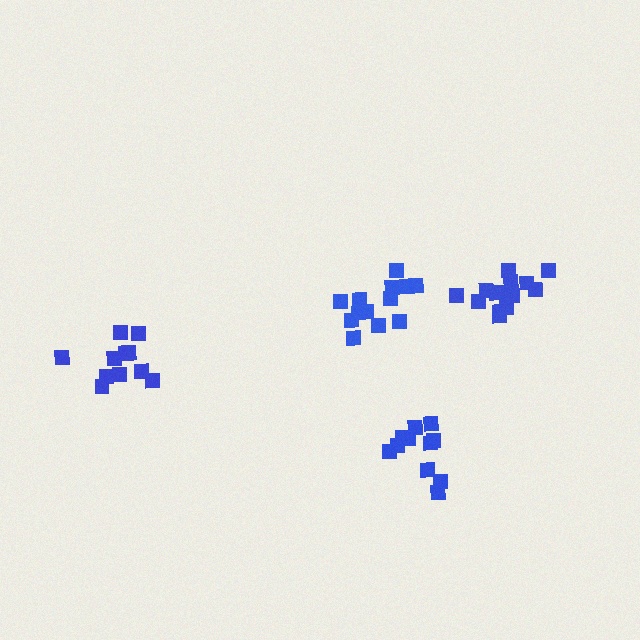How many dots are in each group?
Group 1: 14 dots, Group 2: 11 dots, Group 3: 13 dots, Group 4: 12 dots (50 total).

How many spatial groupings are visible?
There are 4 spatial groupings.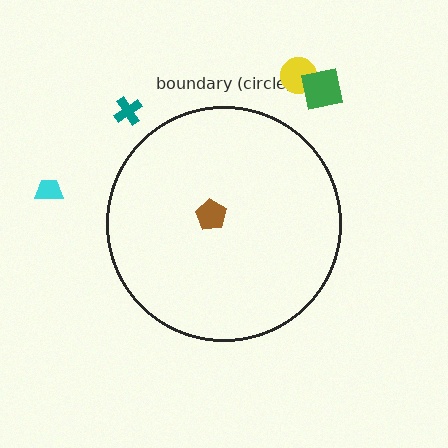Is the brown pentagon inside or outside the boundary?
Inside.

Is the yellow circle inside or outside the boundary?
Outside.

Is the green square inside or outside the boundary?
Outside.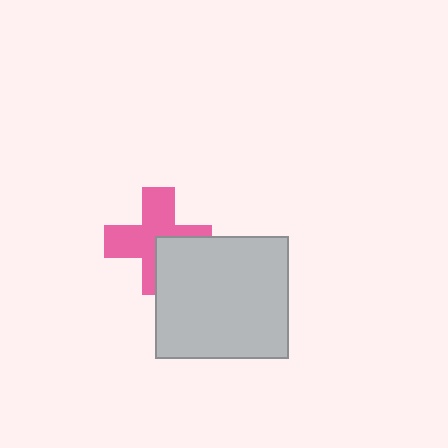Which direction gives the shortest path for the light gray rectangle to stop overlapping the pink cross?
Moving toward the lower-right gives the shortest separation.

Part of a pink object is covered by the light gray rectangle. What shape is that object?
It is a cross.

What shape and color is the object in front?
The object in front is a light gray rectangle.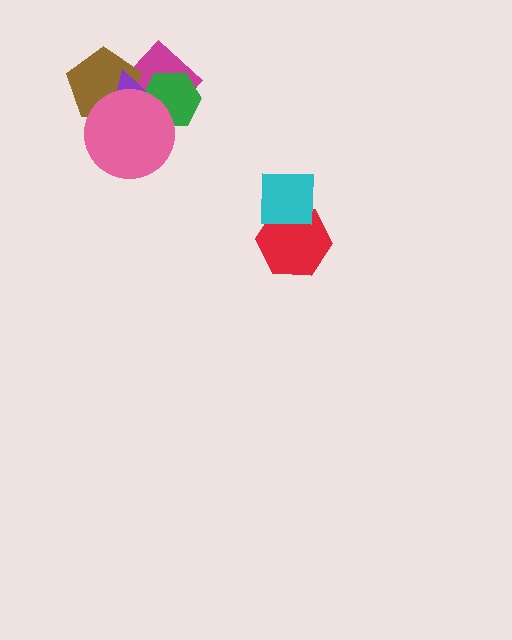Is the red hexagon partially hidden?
Yes, it is partially covered by another shape.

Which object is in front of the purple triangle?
The pink circle is in front of the purple triangle.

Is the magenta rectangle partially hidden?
Yes, it is partially covered by another shape.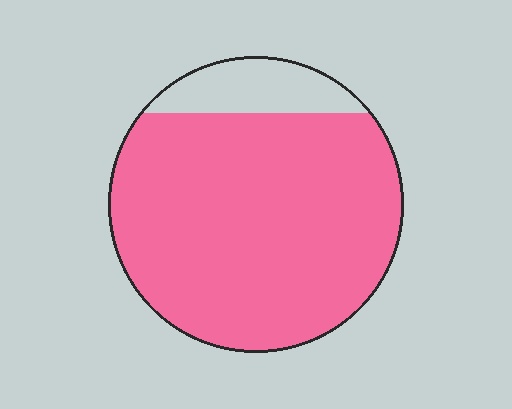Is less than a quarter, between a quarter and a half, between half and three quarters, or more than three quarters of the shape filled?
More than three quarters.